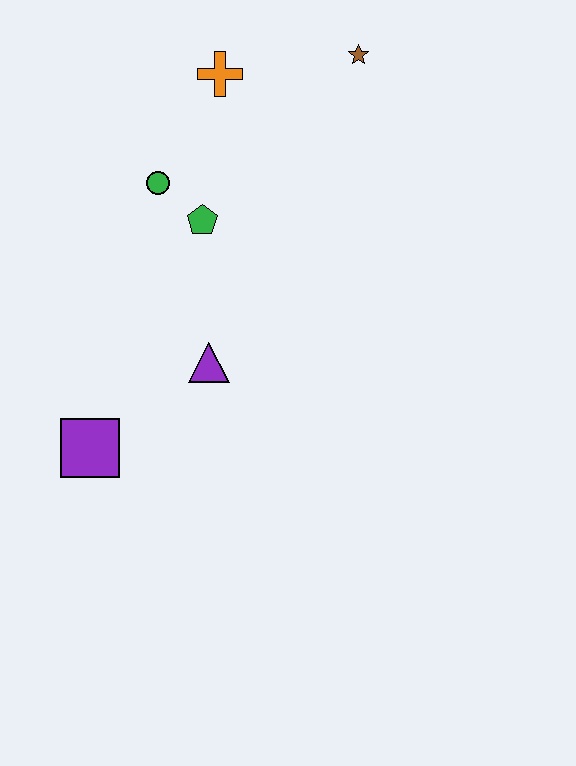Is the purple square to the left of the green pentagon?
Yes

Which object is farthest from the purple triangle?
The brown star is farthest from the purple triangle.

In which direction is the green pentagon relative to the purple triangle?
The green pentagon is above the purple triangle.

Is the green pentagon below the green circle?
Yes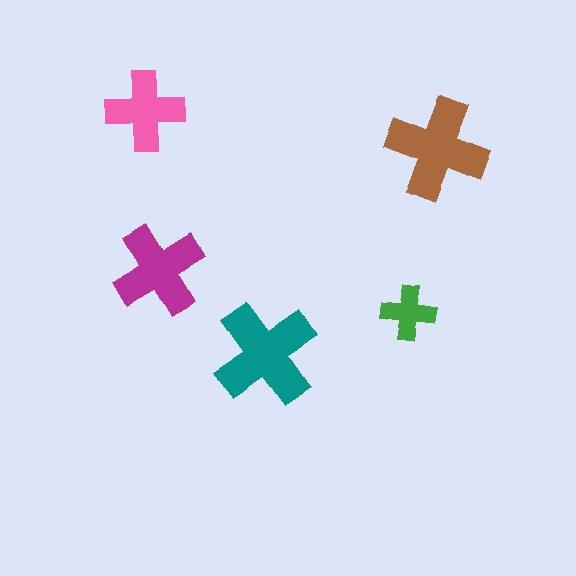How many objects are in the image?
There are 5 objects in the image.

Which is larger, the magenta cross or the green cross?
The magenta one.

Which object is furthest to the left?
The pink cross is leftmost.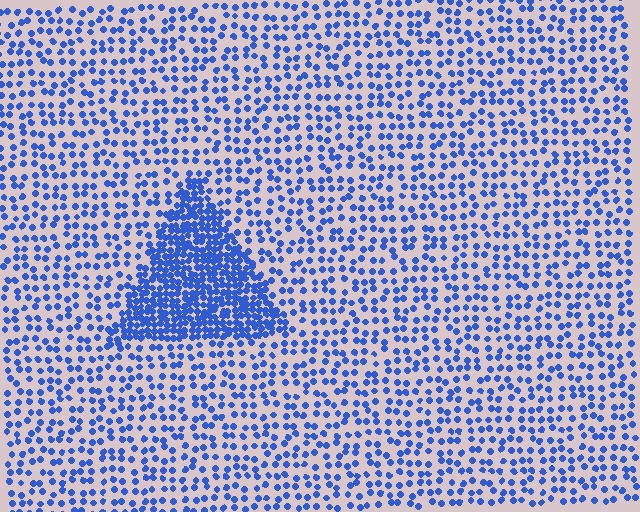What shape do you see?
I see a triangle.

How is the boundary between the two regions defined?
The boundary is defined by a change in element density (approximately 2.7x ratio). All elements are the same color, size, and shape.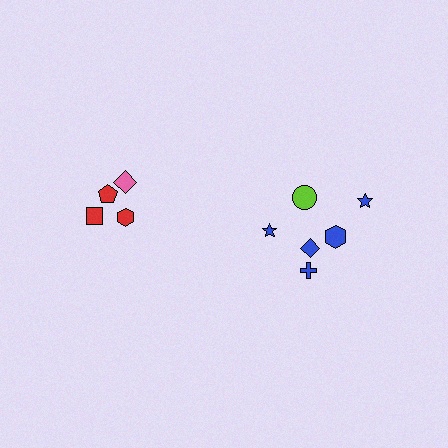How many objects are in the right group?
There are 6 objects.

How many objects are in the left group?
There are 4 objects.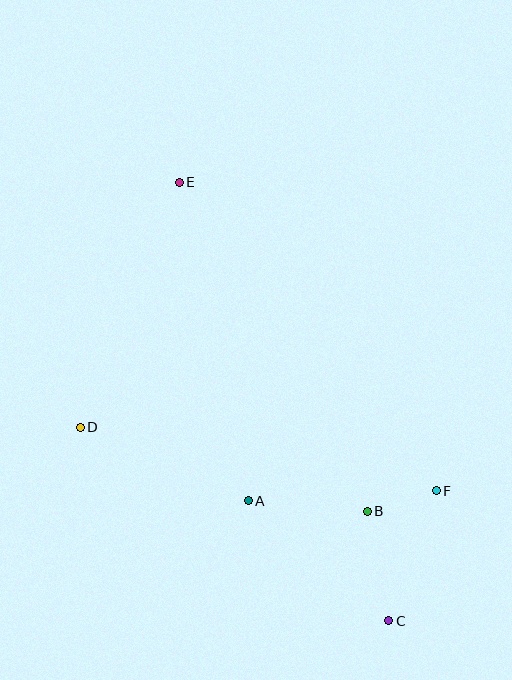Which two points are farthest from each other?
Points C and E are farthest from each other.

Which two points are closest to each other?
Points B and F are closest to each other.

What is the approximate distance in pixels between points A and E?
The distance between A and E is approximately 326 pixels.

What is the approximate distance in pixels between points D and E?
The distance between D and E is approximately 264 pixels.